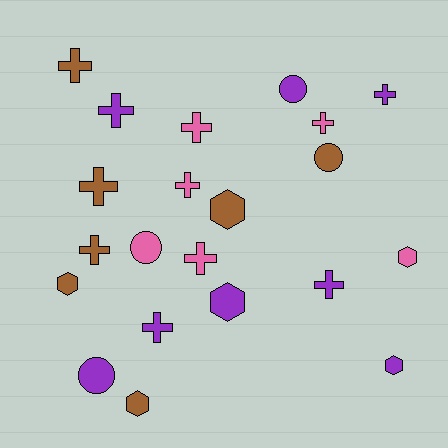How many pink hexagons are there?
There is 1 pink hexagon.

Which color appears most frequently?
Purple, with 8 objects.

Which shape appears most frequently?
Cross, with 11 objects.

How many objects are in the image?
There are 21 objects.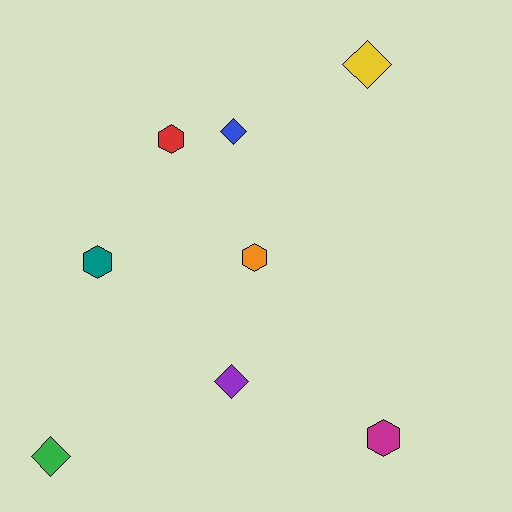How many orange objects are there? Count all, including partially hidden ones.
There is 1 orange object.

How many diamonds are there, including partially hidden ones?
There are 4 diamonds.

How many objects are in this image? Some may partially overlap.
There are 8 objects.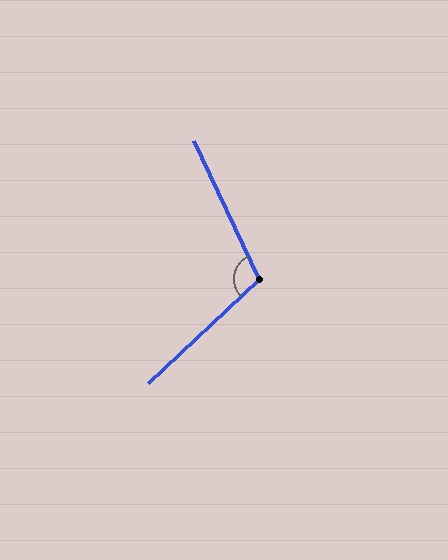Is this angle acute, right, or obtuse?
It is obtuse.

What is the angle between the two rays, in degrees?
Approximately 108 degrees.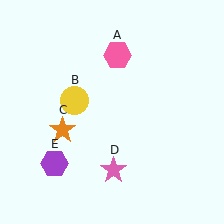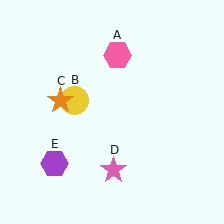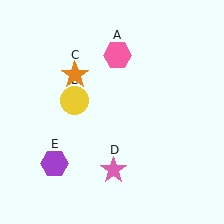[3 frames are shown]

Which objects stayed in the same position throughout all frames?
Pink hexagon (object A) and yellow circle (object B) and pink star (object D) and purple hexagon (object E) remained stationary.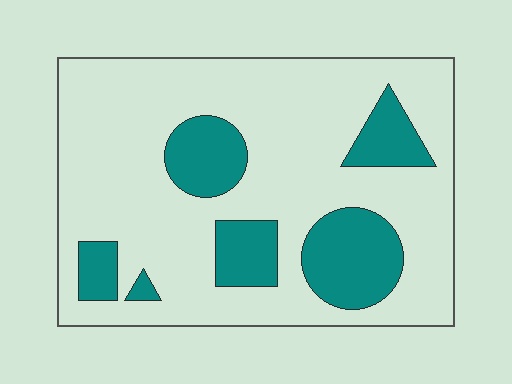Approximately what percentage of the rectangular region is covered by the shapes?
Approximately 25%.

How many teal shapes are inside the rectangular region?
6.